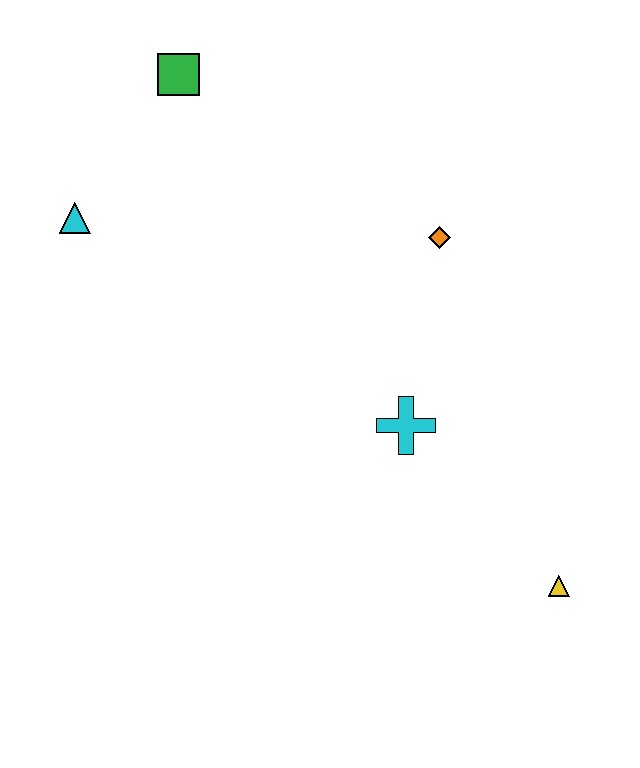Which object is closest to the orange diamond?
The cyan cross is closest to the orange diamond.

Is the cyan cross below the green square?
Yes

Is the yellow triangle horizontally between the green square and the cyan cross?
No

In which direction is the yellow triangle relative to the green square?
The yellow triangle is below the green square.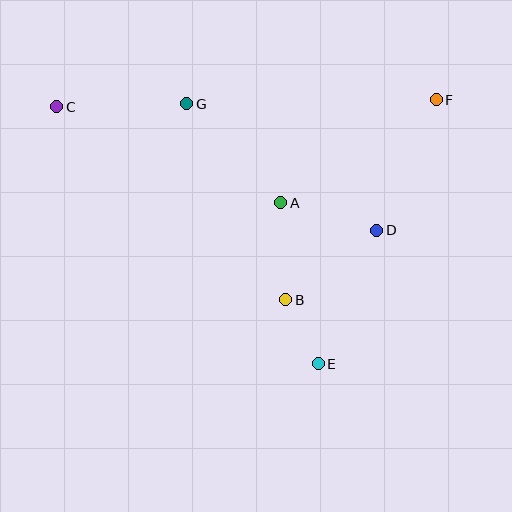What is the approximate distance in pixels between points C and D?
The distance between C and D is approximately 343 pixels.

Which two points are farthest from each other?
Points C and F are farthest from each other.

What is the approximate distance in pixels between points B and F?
The distance between B and F is approximately 250 pixels.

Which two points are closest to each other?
Points B and E are closest to each other.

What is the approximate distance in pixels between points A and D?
The distance between A and D is approximately 100 pixels.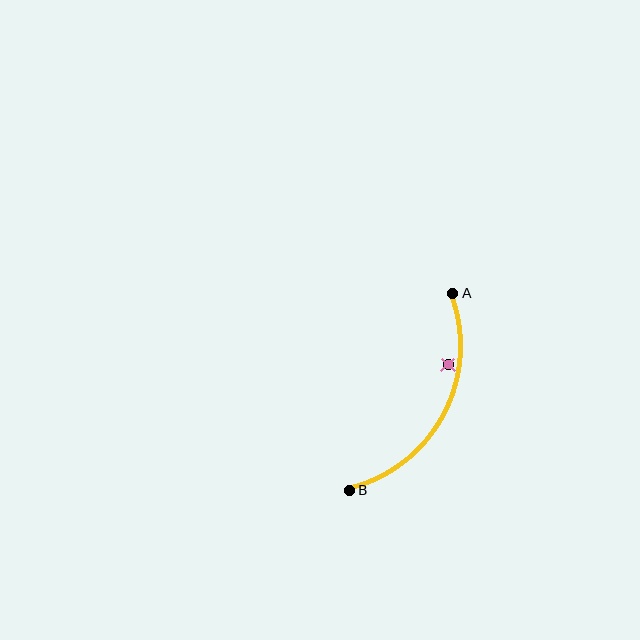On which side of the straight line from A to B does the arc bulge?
The arc bulges to the right of the straight line connecting A and B.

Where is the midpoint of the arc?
The arc midpoint is the point on the curve farthest from the straight line joining A and B. It sits to the right of that line.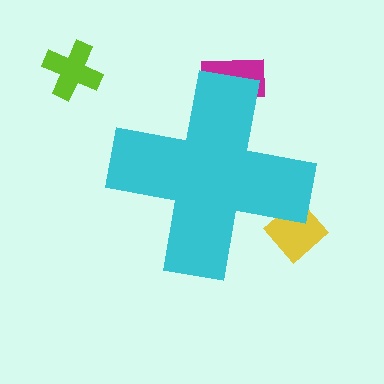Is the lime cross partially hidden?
No, the lime cross is fully visible.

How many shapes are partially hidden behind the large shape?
2 shapes are partially hidden.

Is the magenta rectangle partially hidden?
Yes, the magenta rectangle is partially hidden behind the cyan cross.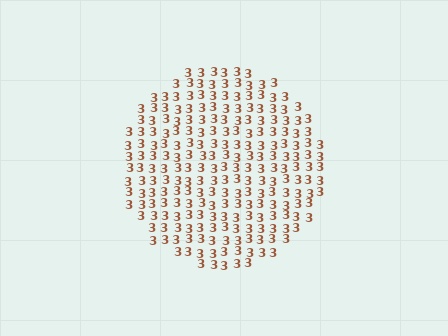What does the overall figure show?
The overall figure shows a circle.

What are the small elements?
The small elements are digit 3's.